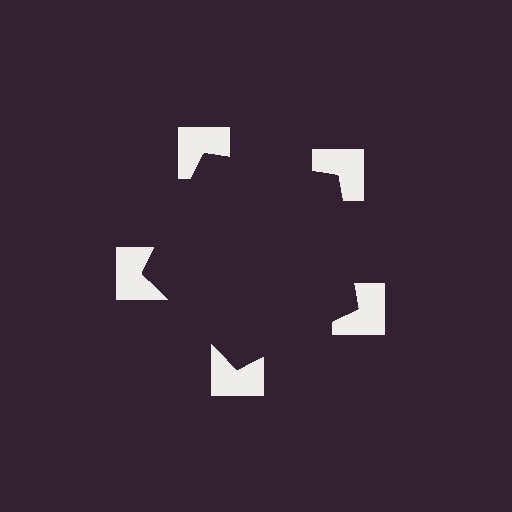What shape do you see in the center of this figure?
An illusory pentagon — its edges are inferred from the aligned wedge cuts in the notched squares, not physically drawn.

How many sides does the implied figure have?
5 sides.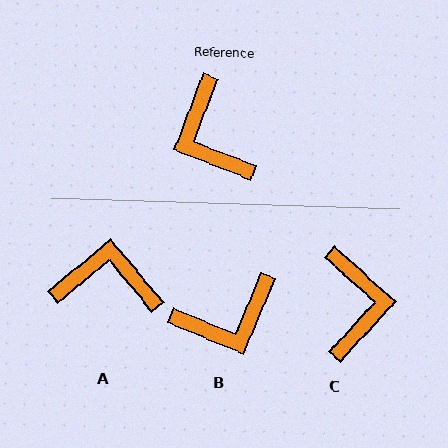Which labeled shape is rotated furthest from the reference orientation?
C, about 159 degrees away.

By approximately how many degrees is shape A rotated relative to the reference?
Approximately 119 degrees clockwise.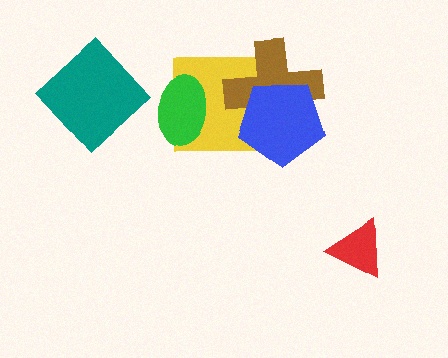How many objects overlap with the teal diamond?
0 objects overlap with the teal diamond.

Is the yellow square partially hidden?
Yes, it is partially covered by another shape.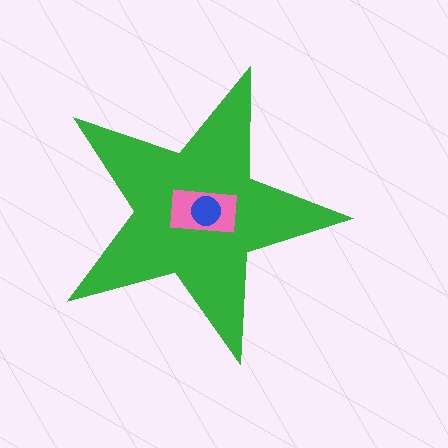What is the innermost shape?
The blue circle.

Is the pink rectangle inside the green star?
Yes.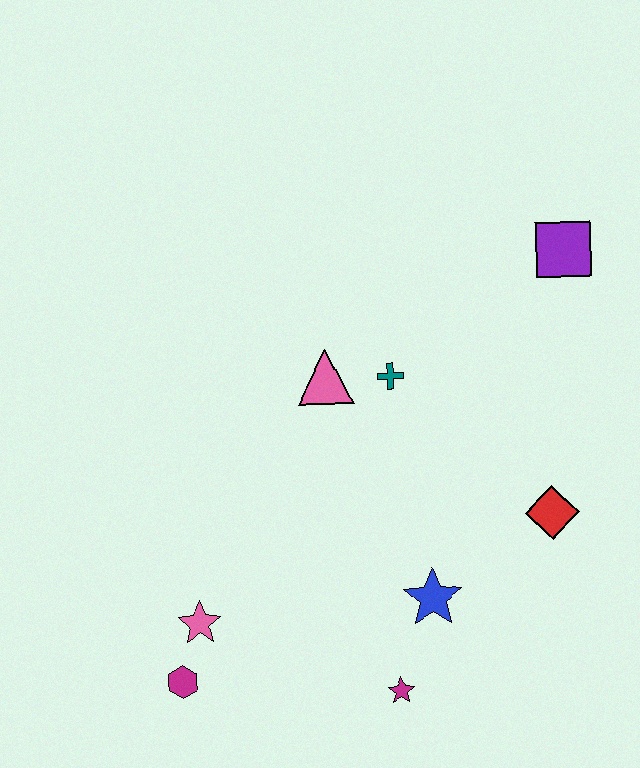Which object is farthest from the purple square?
The magenta hexagon is farthest from the purple square.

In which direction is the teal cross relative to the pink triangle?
The teal cross is to the right of the pink triangle.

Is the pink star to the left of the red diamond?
Yes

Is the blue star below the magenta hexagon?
No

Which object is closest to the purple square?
The teal cross is closest to the purple square.